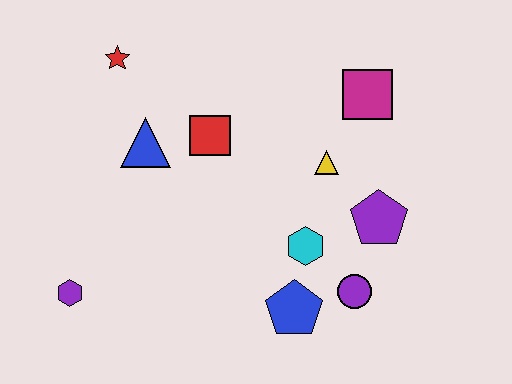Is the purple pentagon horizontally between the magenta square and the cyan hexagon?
No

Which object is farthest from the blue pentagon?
The red star is farthest from the blue pentagon.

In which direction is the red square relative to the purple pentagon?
The red square is to the left of the purple pentagon.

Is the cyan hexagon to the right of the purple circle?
No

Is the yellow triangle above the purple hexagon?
Yes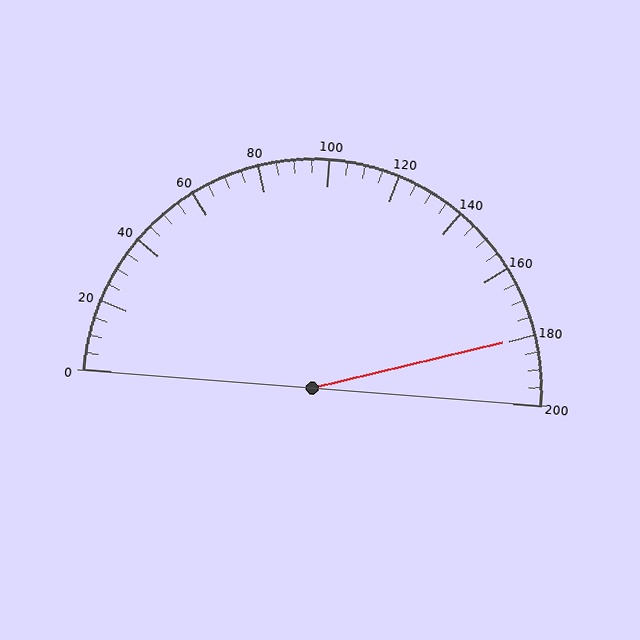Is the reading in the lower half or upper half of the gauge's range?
The reading is in the upper half of the range (0 to 200).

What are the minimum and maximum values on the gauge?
The gauge ranges from 0 to 200.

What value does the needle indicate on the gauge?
The needle indicates approximately 180.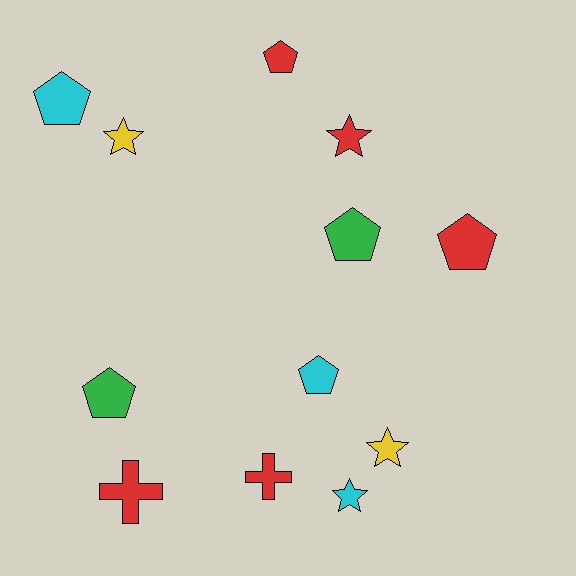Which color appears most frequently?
Red, with 5 objects.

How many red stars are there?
There is 1 red star.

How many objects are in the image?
There are 12 objects.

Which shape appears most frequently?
Pentagon, with 6 objects.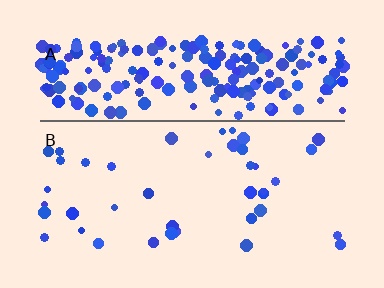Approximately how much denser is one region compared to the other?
Approximately 6.0× — region A over region B.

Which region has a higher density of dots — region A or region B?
A (the top).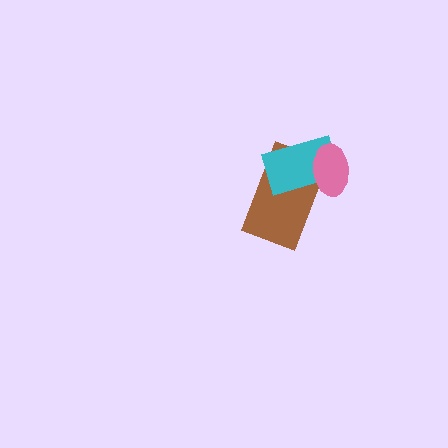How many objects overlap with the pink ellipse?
2 objects overlap with the pink ellipse.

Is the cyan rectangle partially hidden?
Yes, it is partially covered by another shape.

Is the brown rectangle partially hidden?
Yes, it is partially covered by another shape.